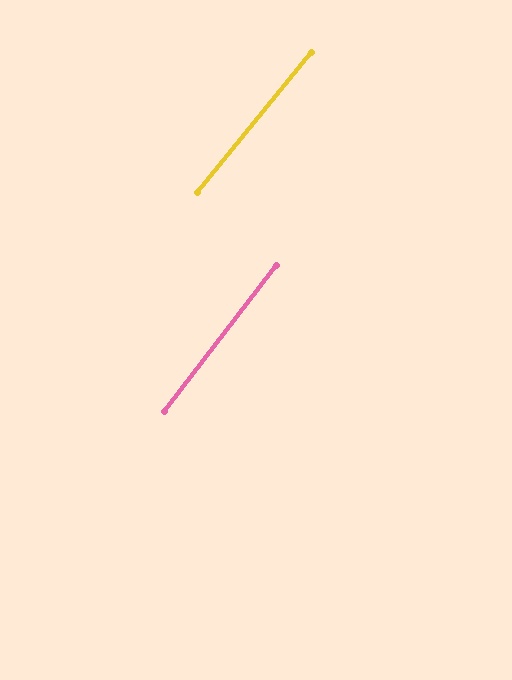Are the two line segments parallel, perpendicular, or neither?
Parallel — their directions differ by only 1.6°.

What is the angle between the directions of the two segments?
Approximately 2 degrees.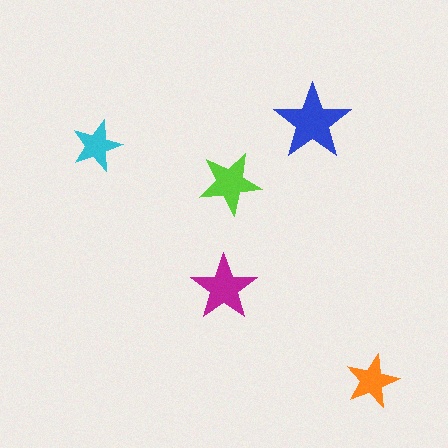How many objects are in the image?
There are 5 objects in the image.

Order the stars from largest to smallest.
the blue one, the magenta one, the lime one, the orange one, the cyan one.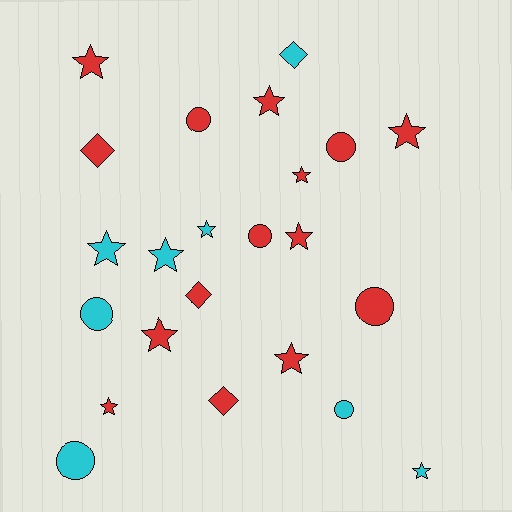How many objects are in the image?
There are 23 objects.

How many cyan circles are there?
There are 3 cyan circles.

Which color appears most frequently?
Red, with 15 objects.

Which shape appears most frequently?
Star, with 12 objects.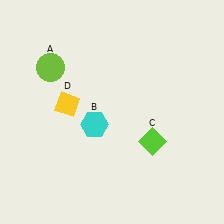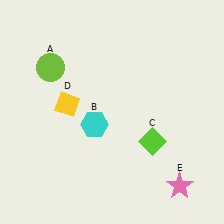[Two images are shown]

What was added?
A pink star (E) was added in Image 2.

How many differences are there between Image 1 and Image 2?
There is 1 difference between the two images.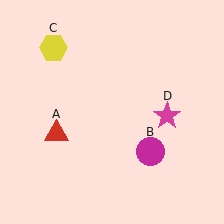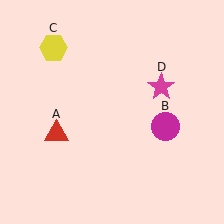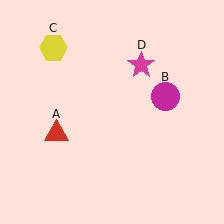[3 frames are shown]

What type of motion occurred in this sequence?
The magenta circle (object B), magenta star (object D) rotated counterclockwise around the center of the scene.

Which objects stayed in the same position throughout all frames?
Red triangle (object A) and yellow hexagon (object C) remained stationary.